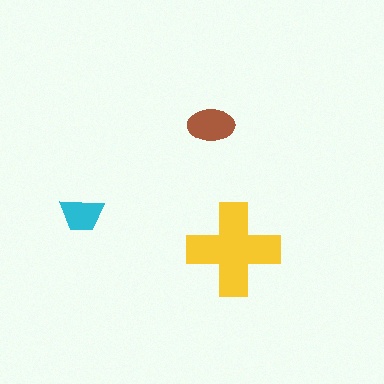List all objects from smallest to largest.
The cyan trapezoid, the brown ellipse, the yellow cross.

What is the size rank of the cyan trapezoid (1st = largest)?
3rd.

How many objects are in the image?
There are 3 objects in the image.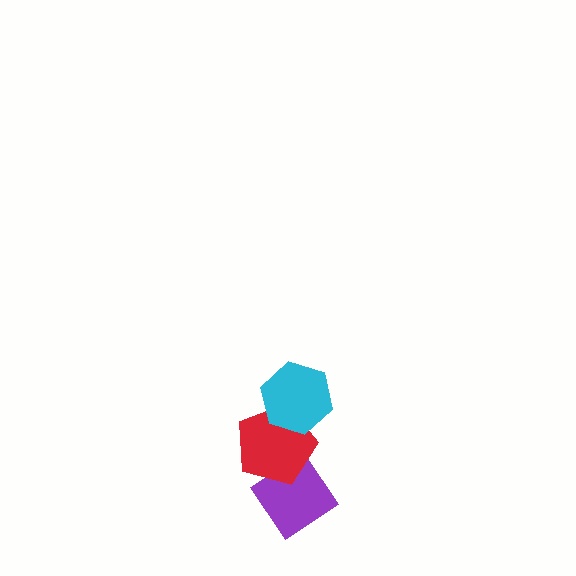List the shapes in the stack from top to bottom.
From top to bottom: the cyan hexagon, the red pentagon, the purple diamond.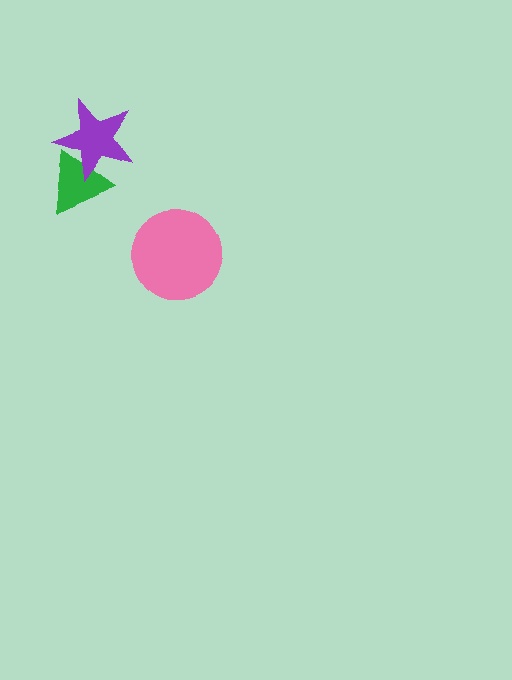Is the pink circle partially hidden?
No, no other shape covers it.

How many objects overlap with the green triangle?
1 object overlaps with the green triangle.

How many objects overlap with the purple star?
1 object overlaps with the purple star.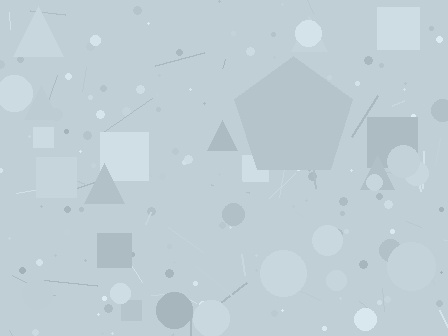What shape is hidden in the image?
A pentagon is hidden in the image.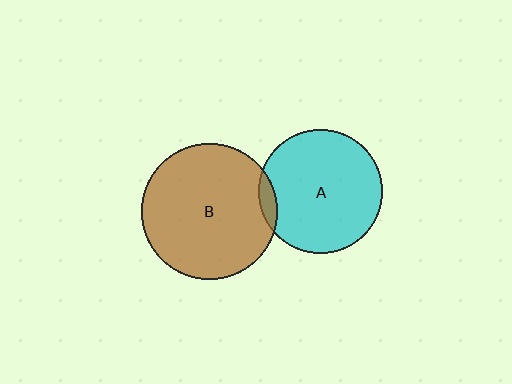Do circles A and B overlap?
Yes.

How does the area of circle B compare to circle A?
Approximately 1.2 times.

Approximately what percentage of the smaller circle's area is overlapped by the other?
Approximately 5%.